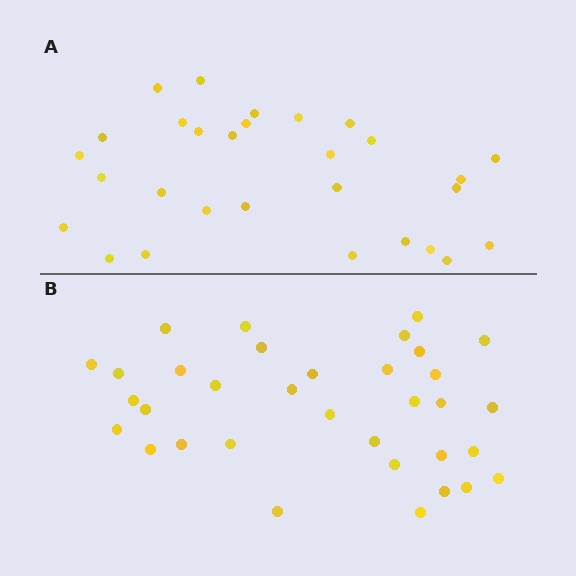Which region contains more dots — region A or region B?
Region B (the bottom region) has more dots.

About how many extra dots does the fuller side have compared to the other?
Region B has about 5 more dots than region A.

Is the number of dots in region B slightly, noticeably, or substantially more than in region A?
Region B has only slightly more — the two regions are fairly close. The ratio is roughly 1.2 to 1.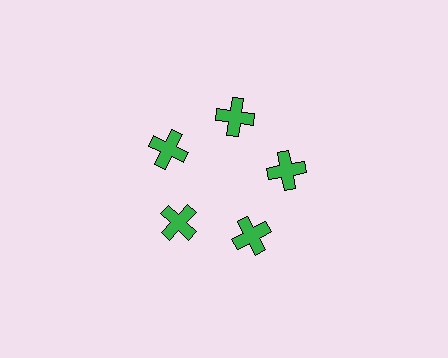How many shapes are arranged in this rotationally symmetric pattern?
There are 5 shapes, arranged in 5 groups of 1.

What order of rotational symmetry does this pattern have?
This pattern has 5-fold rotational symmetry.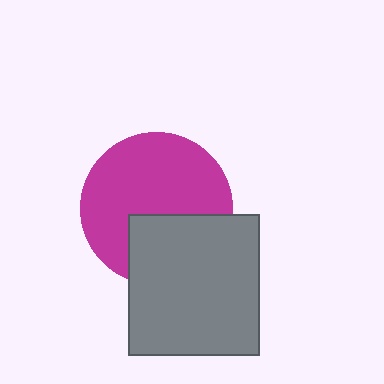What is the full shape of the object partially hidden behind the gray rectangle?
The partially hidden object is a magenta circle.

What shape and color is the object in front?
The object in front is a gray rectangle.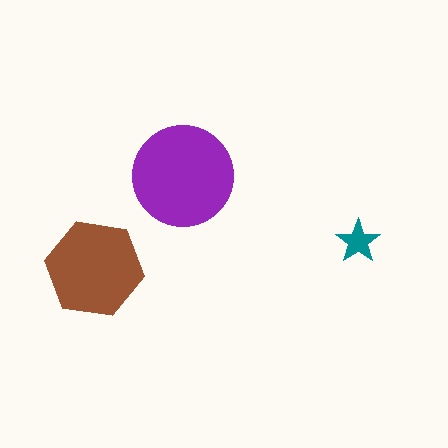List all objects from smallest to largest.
The teal star, the brown hexagon, the purple circle.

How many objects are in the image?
There are 3 objects in the image.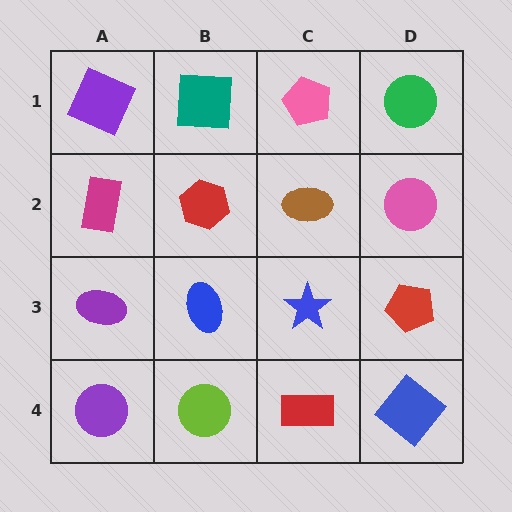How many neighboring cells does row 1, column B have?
3.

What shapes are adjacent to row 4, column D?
A red pentagon (row 3, column D), a red rectangle (row 4, column C).